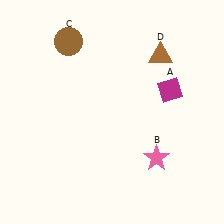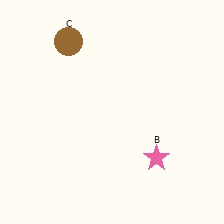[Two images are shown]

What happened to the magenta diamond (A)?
The magenta diamond (A) was removed in Image 2. It was in the top-right area of Image 1.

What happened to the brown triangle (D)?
The brown triangle (D) was removed in Image 2. It was in the top-right area of Image 1.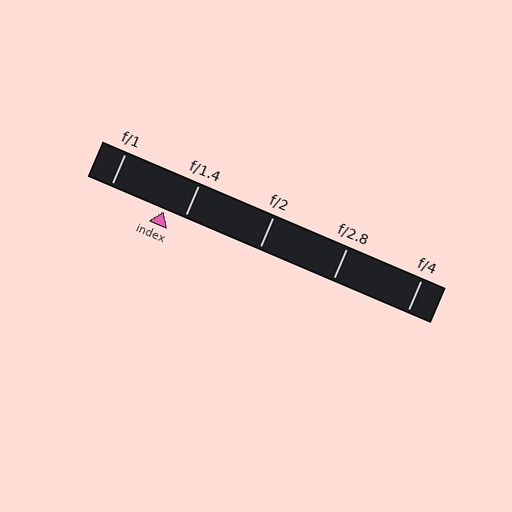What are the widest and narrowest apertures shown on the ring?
The widest aperture shown is f/1 and the narrowest is f/4.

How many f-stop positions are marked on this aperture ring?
There are 5 f-stop positions marked.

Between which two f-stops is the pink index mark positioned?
The index mark is between f/1 and f/1.4.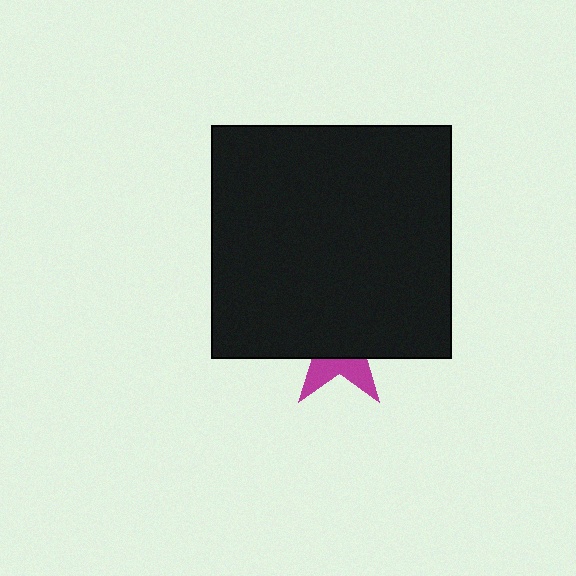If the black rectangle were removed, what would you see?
You would see the complete magenta star.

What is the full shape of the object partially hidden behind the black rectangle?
The partially hidden object is a magenta star.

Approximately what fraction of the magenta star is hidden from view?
Roughly 69% of the magenta star is hidden behind the black rectangle.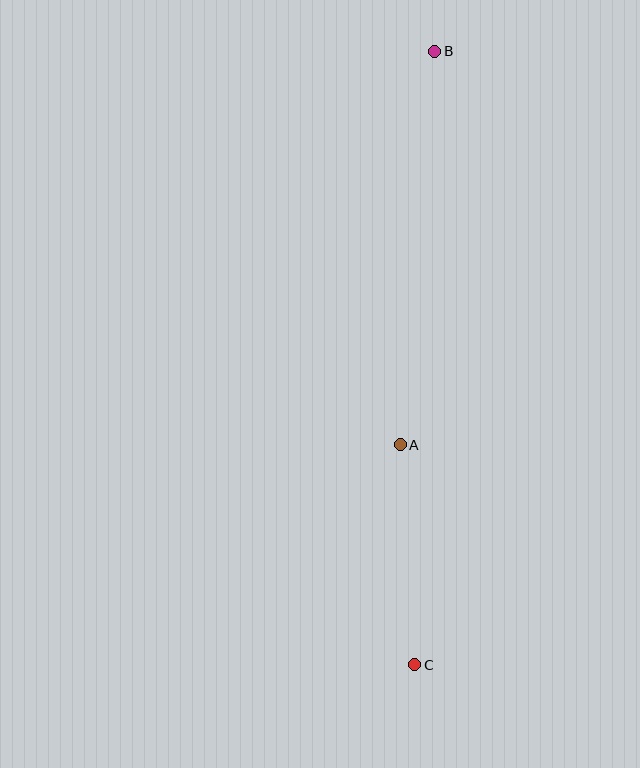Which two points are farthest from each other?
Points B and C are farthest from each other.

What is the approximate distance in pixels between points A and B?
The distance between A and B is approximately 395 pixels.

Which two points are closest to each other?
Points A and C are closest to each other.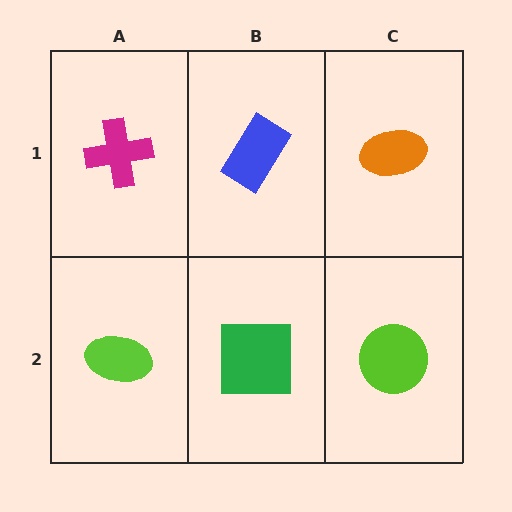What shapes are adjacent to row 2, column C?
An orange ellipse (row 1, column C), a green square (row 2, column B).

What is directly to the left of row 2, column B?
A lime ellipse.